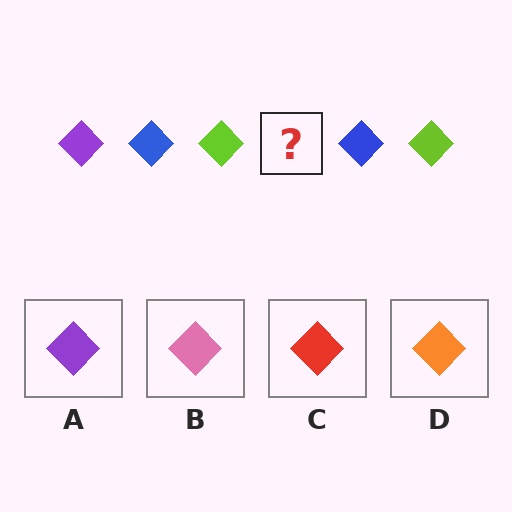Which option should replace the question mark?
Option A.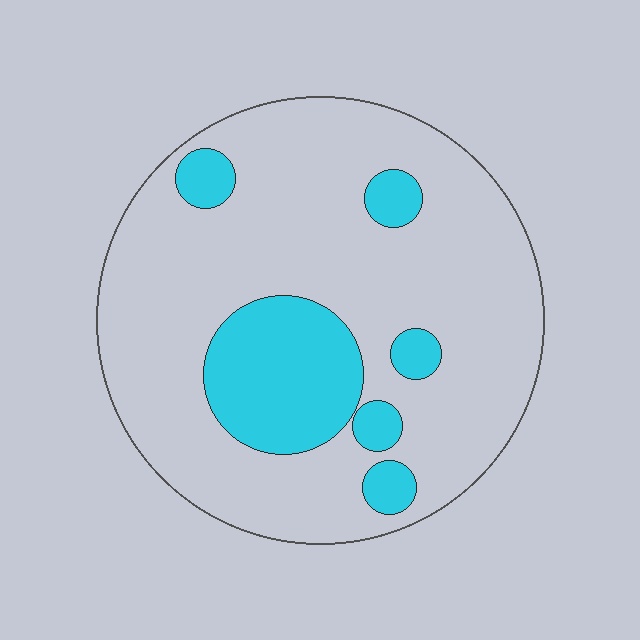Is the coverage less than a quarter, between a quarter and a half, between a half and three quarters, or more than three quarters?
Less than a quarter.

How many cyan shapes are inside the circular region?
6.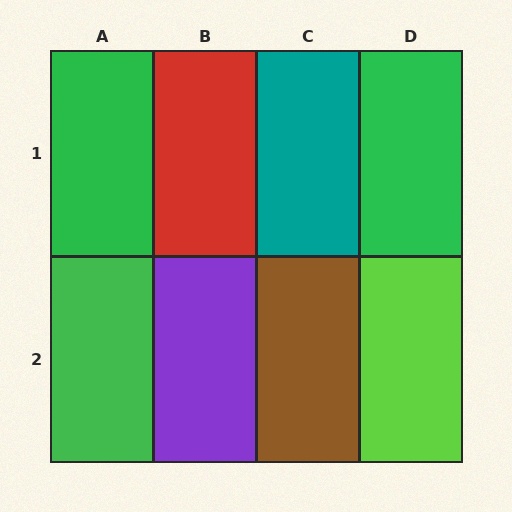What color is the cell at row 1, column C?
Teal.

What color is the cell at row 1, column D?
Green.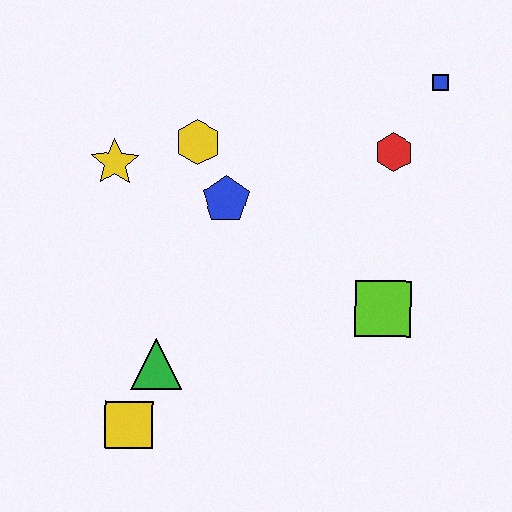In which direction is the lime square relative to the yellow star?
The lime square is to the right of the yellow star.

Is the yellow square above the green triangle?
No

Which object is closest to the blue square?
The red hexagon is closest to the blue square.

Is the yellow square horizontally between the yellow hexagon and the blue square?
No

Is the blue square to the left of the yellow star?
No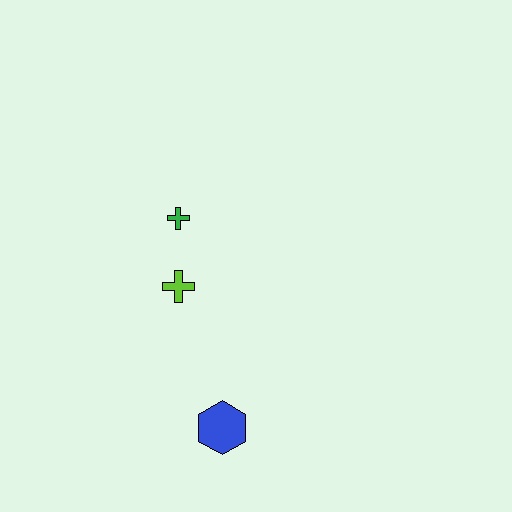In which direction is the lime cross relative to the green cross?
The lime cross is below the green cross.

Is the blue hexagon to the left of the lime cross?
No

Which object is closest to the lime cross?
The green cross is closest to the lime cross.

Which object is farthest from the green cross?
The blue hexagon is farthest from the green cross.